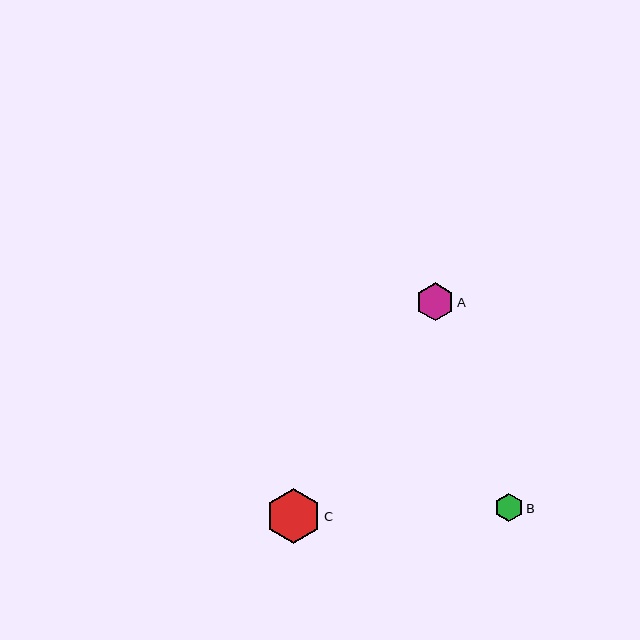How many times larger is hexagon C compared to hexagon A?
Hexagon C is approximately 1.5 times the size of hexagon A.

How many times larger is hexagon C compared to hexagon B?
Hexagon C is approximately 1.9 times the size of hexagon B.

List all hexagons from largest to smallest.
From largest to smallest: C, A, B.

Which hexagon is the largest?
Hexagon C is the largest with a size of approximately 55 pixels.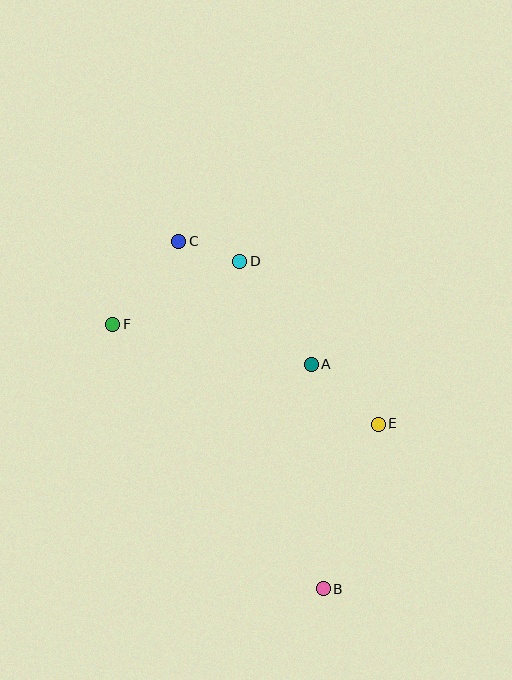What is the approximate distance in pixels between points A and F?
The distance between A and F is approximately 203 pixels.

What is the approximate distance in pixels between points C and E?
The distance between C and E is approximately 271 pixels.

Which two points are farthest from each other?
Points B and C are farthest from each other.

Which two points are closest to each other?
Points C and D are closest to each other.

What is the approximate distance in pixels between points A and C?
The distance between A and C is approximately 181 pixels.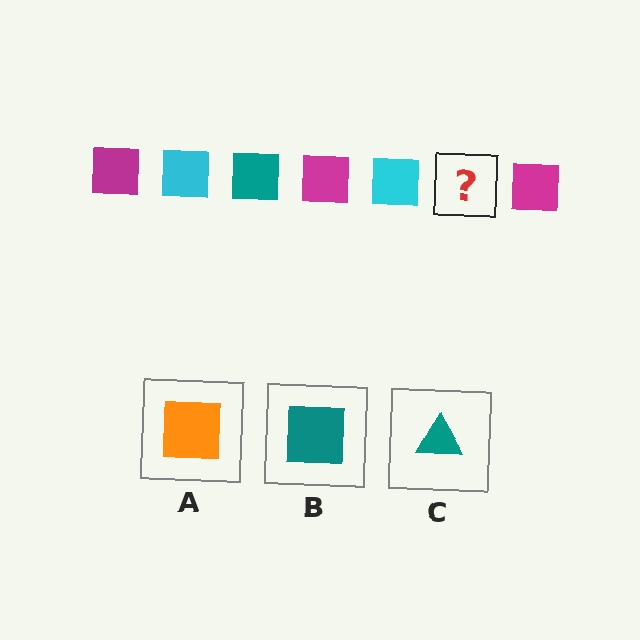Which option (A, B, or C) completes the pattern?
B.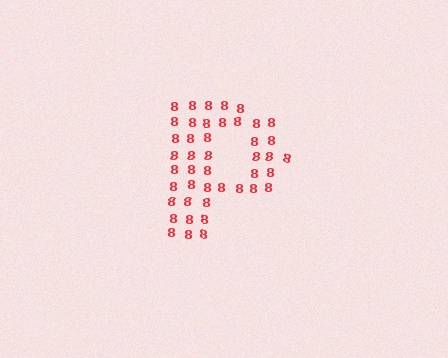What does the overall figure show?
The overall figure shows the letter P.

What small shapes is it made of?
It is made of small digit 8's.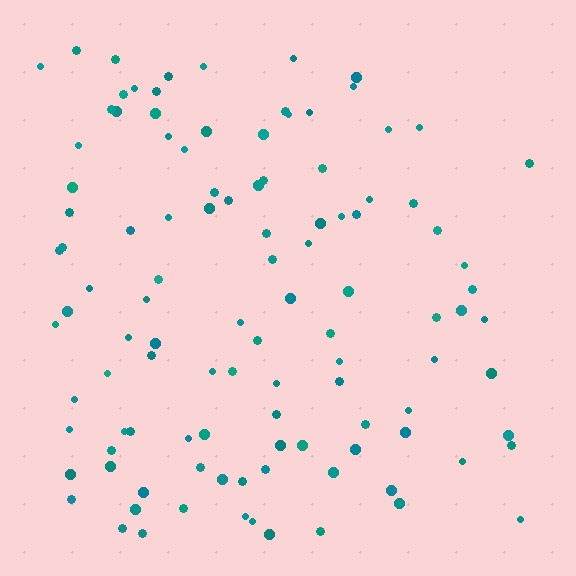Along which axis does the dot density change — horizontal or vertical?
Horizontal.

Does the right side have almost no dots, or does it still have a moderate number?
Still a moderate number, just noticeably fewer than the left.